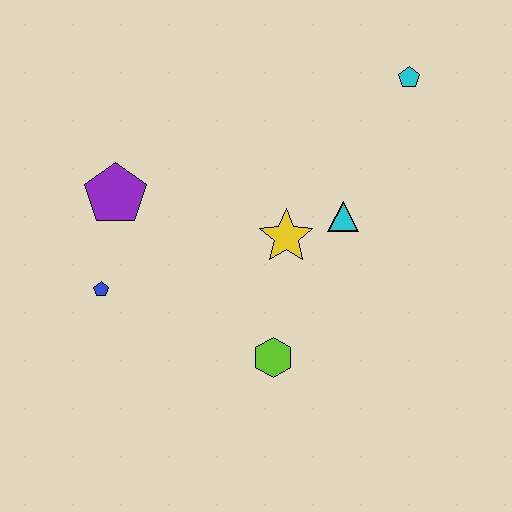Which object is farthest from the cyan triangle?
The blue pentagon is farthest from the cyan triangle.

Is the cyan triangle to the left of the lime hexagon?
No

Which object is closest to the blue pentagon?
The purple pentagon is closest to the blue pentagon.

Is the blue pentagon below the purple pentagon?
Yes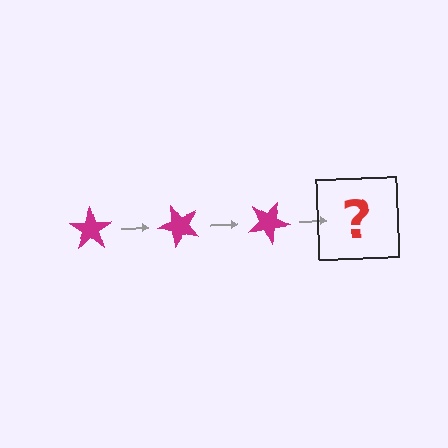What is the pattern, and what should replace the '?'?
The pattern is that the star rotates 50 degrees each step. The '?' should be a magenta star rotated 150 degrees.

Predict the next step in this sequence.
The next step is a magenta star rotated 150 degrees.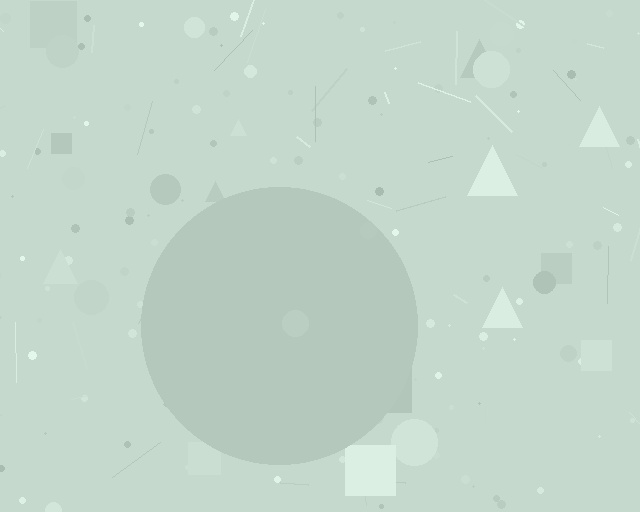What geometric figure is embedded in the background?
A circle is embedded in the background.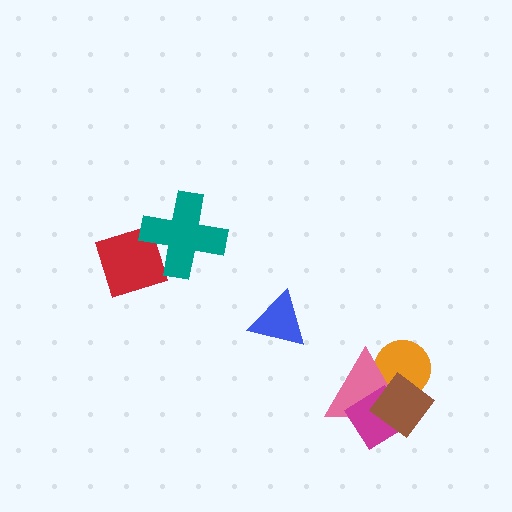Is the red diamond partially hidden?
Yes, it is partially covered by another shape.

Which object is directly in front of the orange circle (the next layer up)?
The pink triangle is directly in front of the orange circle.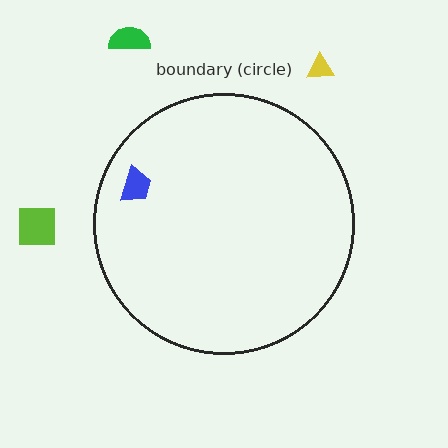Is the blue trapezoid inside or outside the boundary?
Inside.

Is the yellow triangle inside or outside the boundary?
Outside.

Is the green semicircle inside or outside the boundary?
Outside.